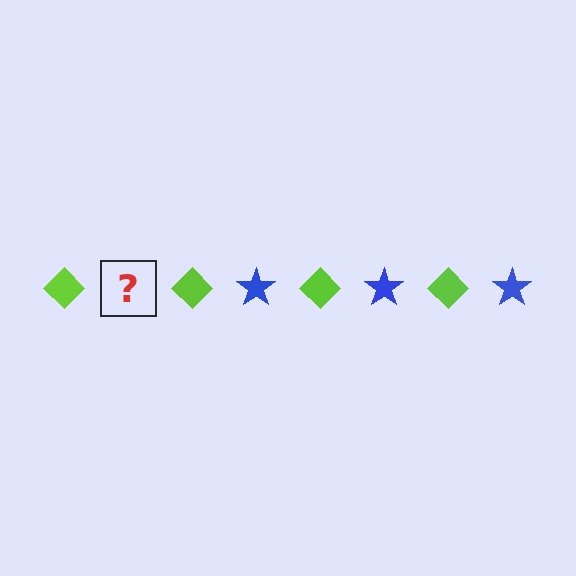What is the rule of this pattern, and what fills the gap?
The rule is that the pattern alternates between lime diamond and blue star. The gap should be filled with a blue star.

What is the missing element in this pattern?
The missing element is a blue star.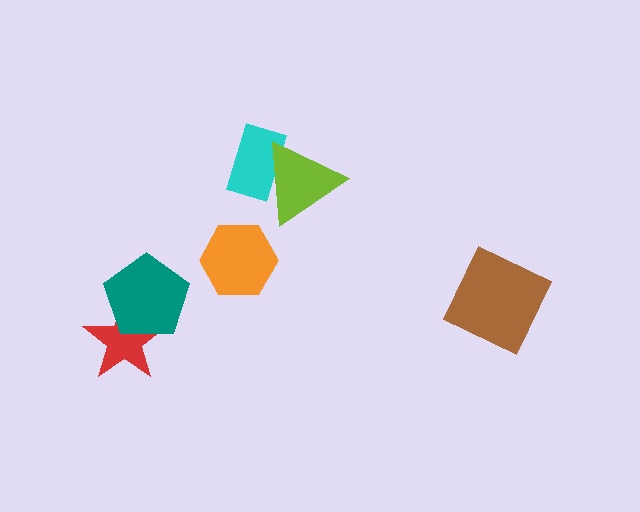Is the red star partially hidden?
Yes, it is partially covered by another shape.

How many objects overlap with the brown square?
0 objects overlap with the brown square.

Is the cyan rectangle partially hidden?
Yes, it is partially covered by another shape.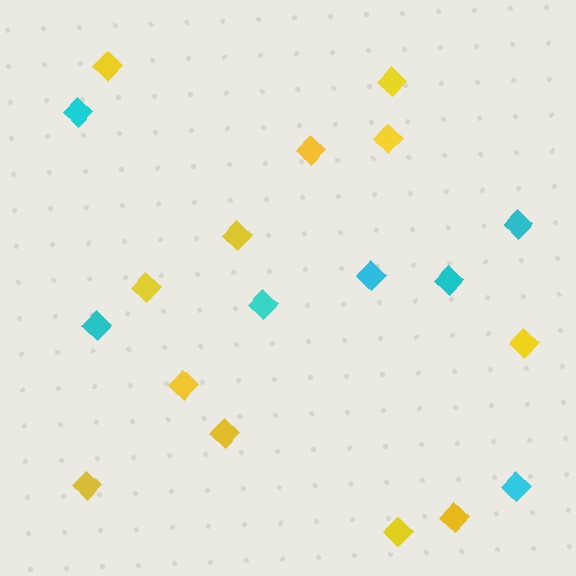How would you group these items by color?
There are 2 groups: one group of yellow diamonds (12) and one group of cyan diamonds (7).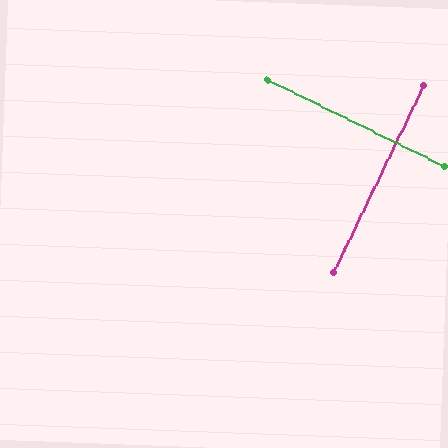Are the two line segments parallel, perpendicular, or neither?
Perpendicular — they meet at approximately 90°.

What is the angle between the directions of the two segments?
Approximately 90 degrees.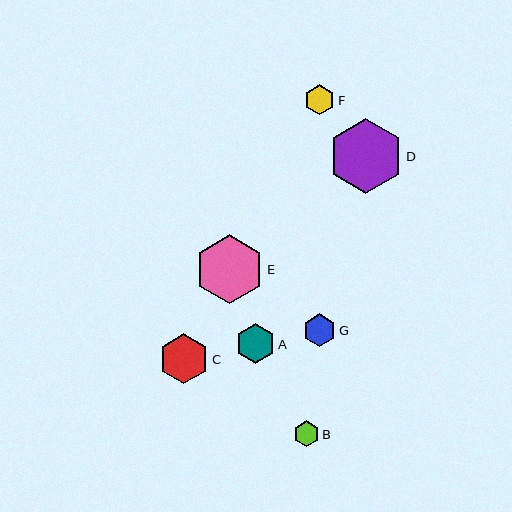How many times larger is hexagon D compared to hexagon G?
Hexagon D is approximately 2.3 times the size of hexagon G.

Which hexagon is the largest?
Hexagon D is the largest with a size of approximately 75 pixels.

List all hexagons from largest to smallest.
From largest to smallest: D, E, C, A, G, F, B.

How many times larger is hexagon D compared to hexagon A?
Hexagon D is approximately 1.9 times the size of hexagon A.